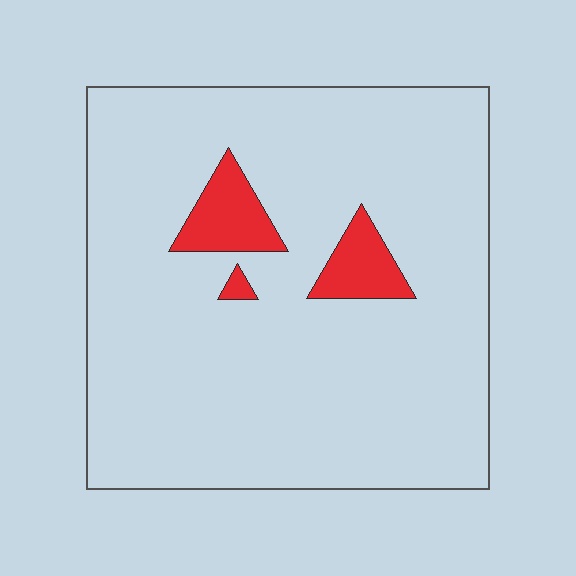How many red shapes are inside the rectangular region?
3.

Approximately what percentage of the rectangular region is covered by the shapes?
Approximately 10%.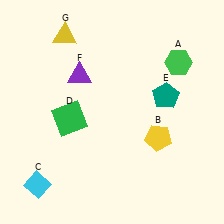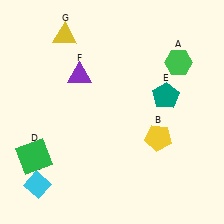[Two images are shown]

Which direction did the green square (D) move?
The green square (D) moved down.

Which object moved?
The green square (D) moved down.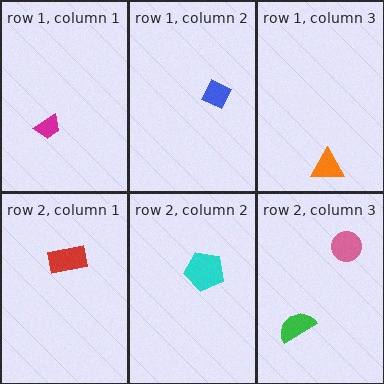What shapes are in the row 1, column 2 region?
The blue diamond.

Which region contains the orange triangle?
The row 1, column 3 region.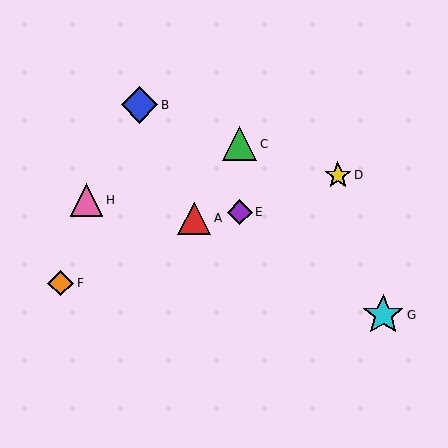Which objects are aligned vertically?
Objects C, E are aligned vertically.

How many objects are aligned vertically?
2 objects (C, E) are aligned vertically.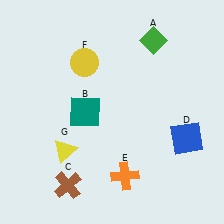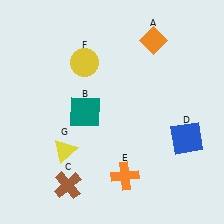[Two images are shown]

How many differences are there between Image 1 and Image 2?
There is 1 difference between the two images.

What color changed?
The diamond (A) changed from green in Image 1 to orange in Image 2.